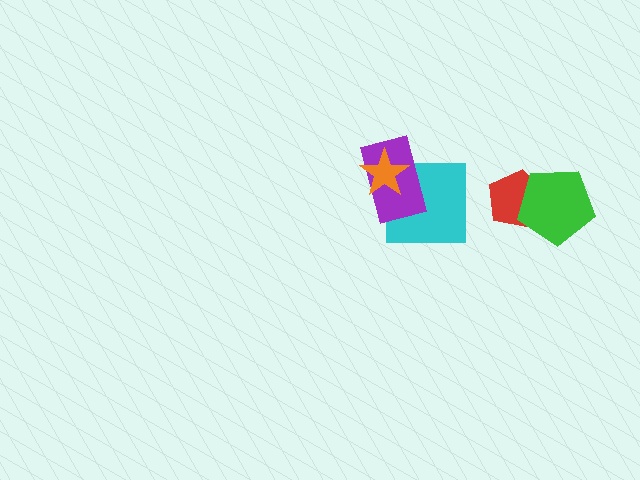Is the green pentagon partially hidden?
No, no other shape covers it.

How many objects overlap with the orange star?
2 objects overlap with the orange star.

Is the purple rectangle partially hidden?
Yes, it is partially covered by another shape.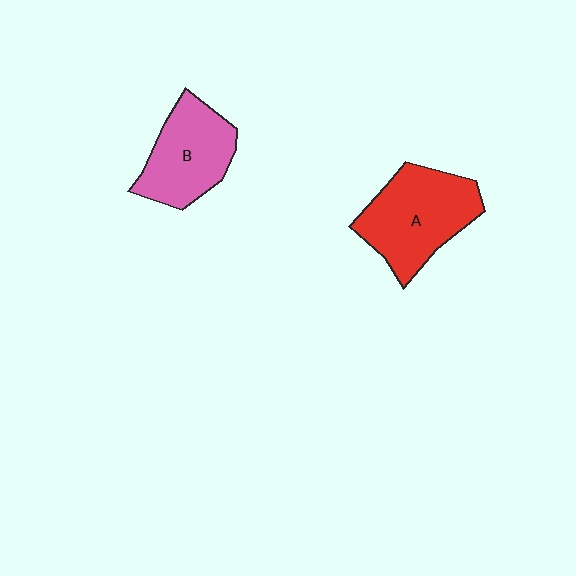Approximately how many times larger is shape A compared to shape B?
Approximately 1.2 times.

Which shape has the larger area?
Shape A (red).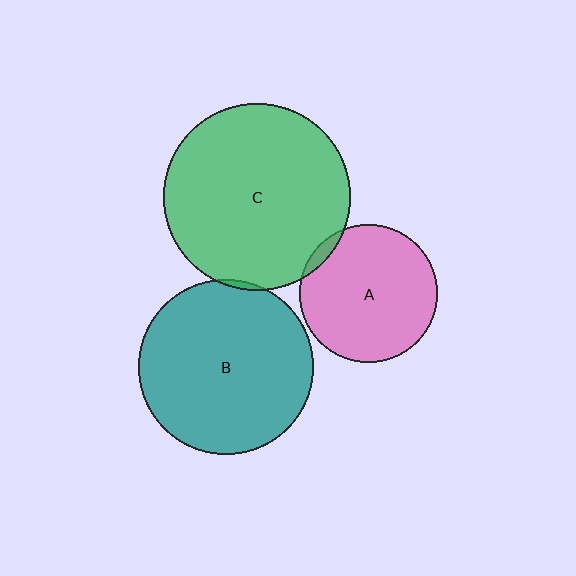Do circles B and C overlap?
Yes.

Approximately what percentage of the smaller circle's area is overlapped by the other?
Approximately 5%.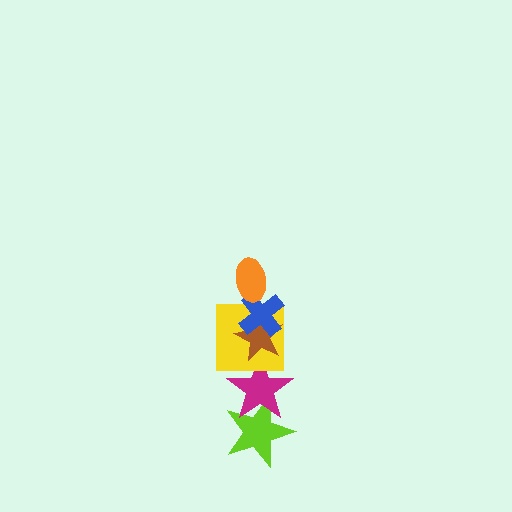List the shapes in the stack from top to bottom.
From top to bottom: the orange ellipse, the blue cross, the brown star, the yellow square, the magenta star, the lime star.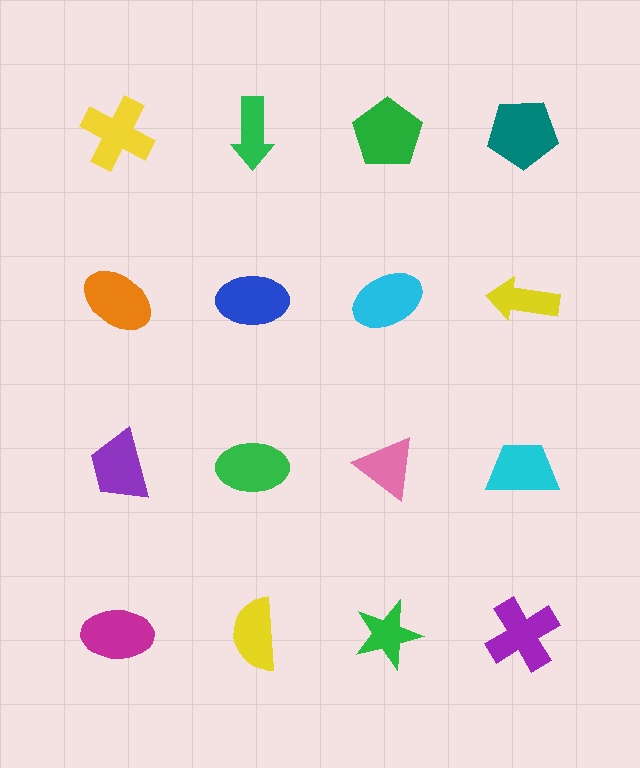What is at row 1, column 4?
A teal pentagon.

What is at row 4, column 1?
A magenta ellipse.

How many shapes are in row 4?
4 shapes.